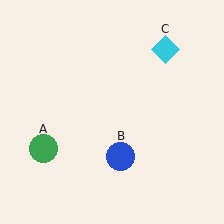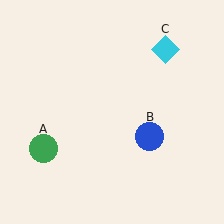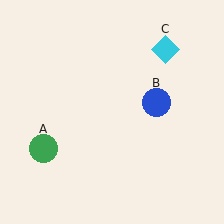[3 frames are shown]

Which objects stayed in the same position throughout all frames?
Green circle (object A) and cyan diamond (object C) remained stationary.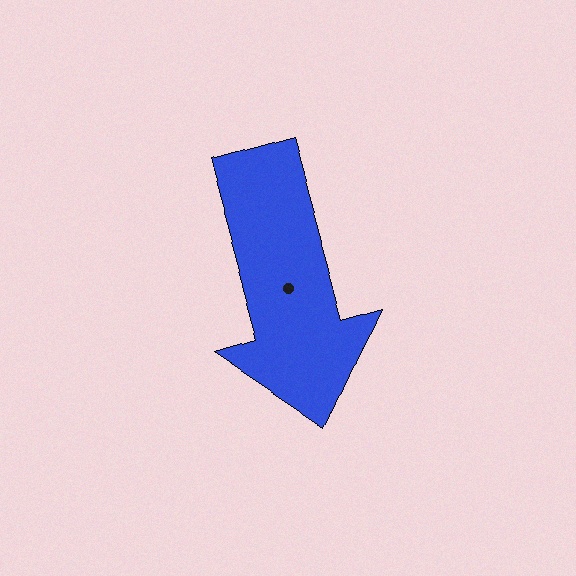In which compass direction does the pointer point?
South.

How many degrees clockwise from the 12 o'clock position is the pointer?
Approximately 164 degrees.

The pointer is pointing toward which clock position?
Roughly 5 o'clock.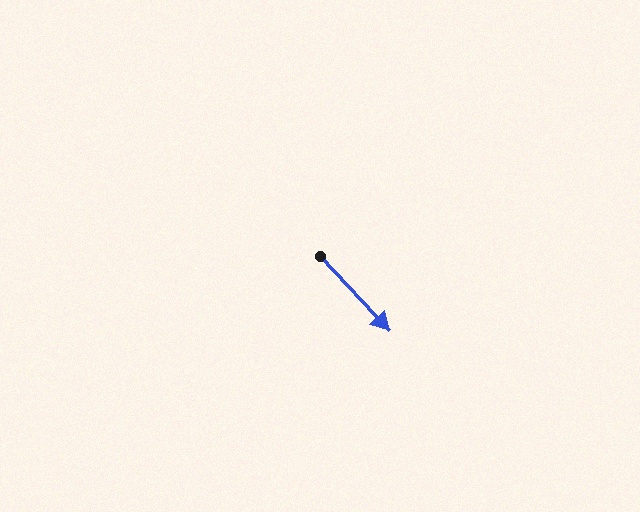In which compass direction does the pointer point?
Southeast.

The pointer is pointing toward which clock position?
Roughly 5 o'clock.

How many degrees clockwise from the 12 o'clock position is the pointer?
Approximately 137 degrees.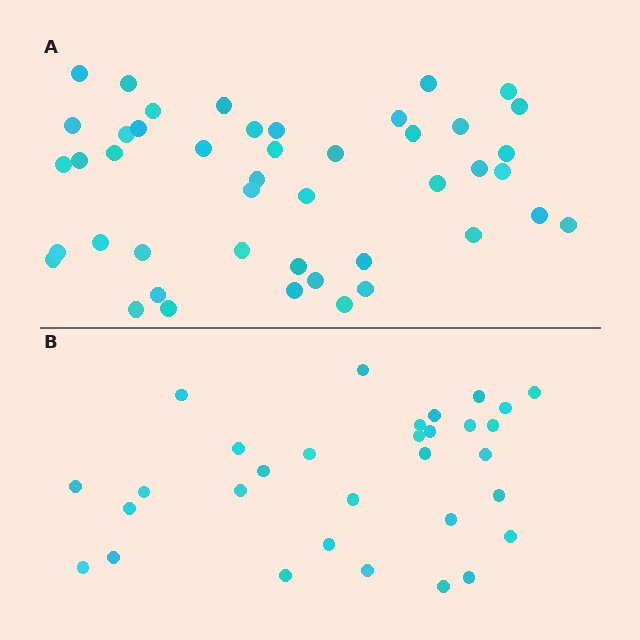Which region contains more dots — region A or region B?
Region A (the top region) has more dots.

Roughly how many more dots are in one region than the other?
Region A has approximately 15 more dots than region B.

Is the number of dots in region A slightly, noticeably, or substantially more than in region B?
Region A has substantially more. The ratio is roughly 1.5 to 1.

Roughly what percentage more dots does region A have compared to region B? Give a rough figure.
About 45% more.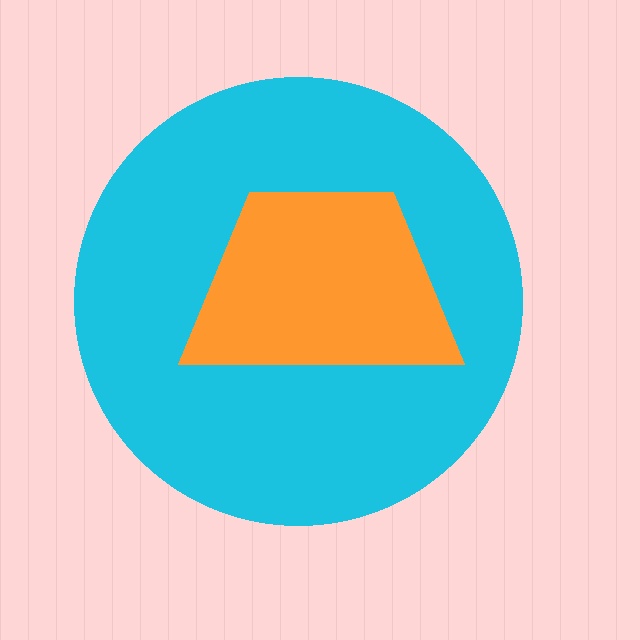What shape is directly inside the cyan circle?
The orange trapezoid.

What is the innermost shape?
The orange trapezoid.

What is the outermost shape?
The cyan circle.